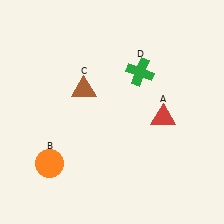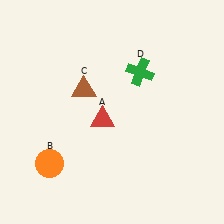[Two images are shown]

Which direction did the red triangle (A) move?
The red triangle (A) moved left.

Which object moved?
The red triangle (A) moved left.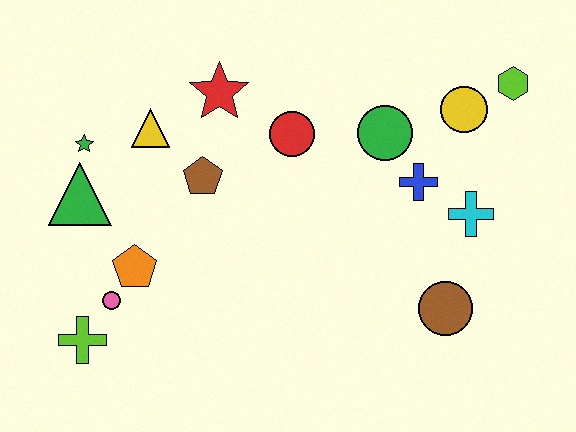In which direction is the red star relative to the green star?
The red star is to the right of the green star.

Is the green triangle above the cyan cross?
Yes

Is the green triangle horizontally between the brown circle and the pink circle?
No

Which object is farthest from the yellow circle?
The lime cross is farthest from the yellow circle.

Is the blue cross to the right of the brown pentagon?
Yes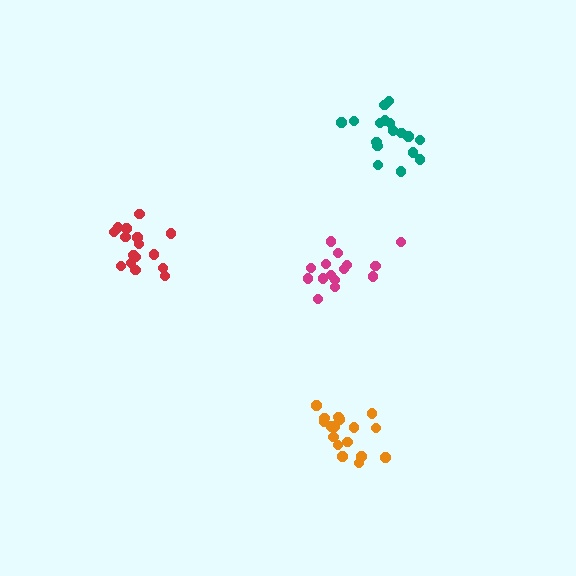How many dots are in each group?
Group 1: 15 dots, Group 2: 17 dots, Group 3: 16 dots, Group 4: 17 dots (65 total).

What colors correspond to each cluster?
The clusters are colored: magenta, orange, red, teal.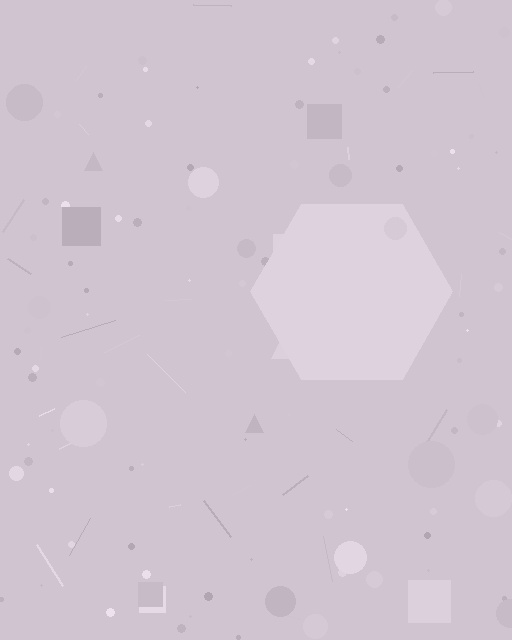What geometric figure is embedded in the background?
A hexagon is embedded in the background.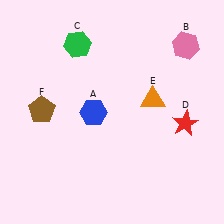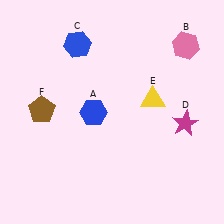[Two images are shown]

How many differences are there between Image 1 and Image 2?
There are 3 differences between the two images.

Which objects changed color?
C changed from green to blue. D changed from red to magenta. E changed from orange to yellow.